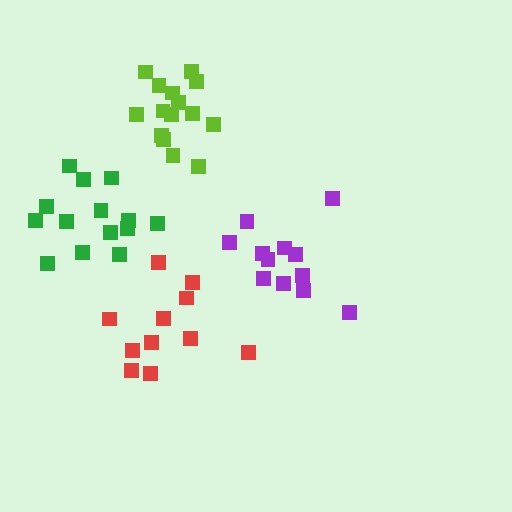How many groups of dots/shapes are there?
There are 4 groups.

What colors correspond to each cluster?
The clusters are colored: purple, red, green, lime.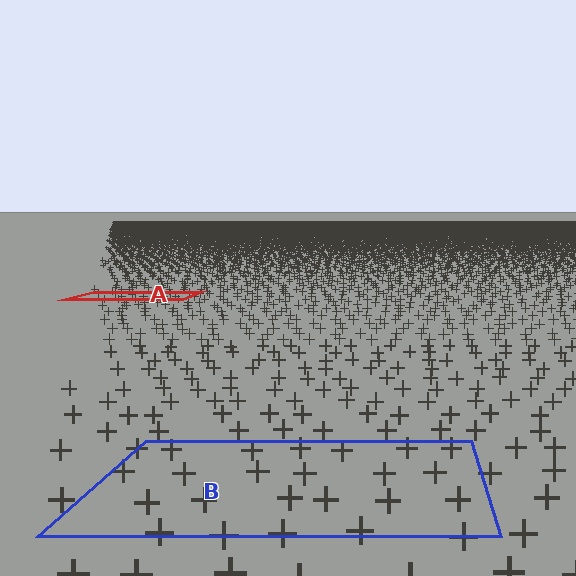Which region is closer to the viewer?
Region B is closer. The texture elements there are larger and more spread out.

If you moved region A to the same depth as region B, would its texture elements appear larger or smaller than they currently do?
They would appear larger. At a closer depth, the same texture elements are projected at a bigger on-screen size.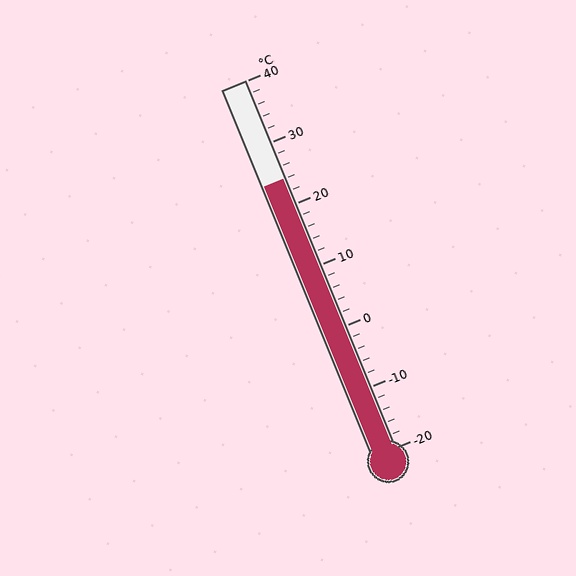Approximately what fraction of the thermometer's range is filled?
The thermometer is filled to approximately 75% of its range.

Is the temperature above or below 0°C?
The temperature is above 0°C.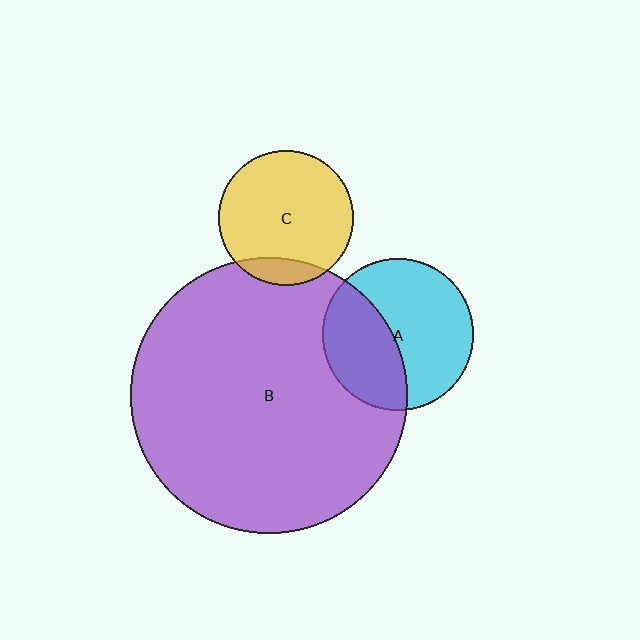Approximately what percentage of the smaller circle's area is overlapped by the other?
Approximately 40%.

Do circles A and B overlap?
Yes.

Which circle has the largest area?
Circle B (purple).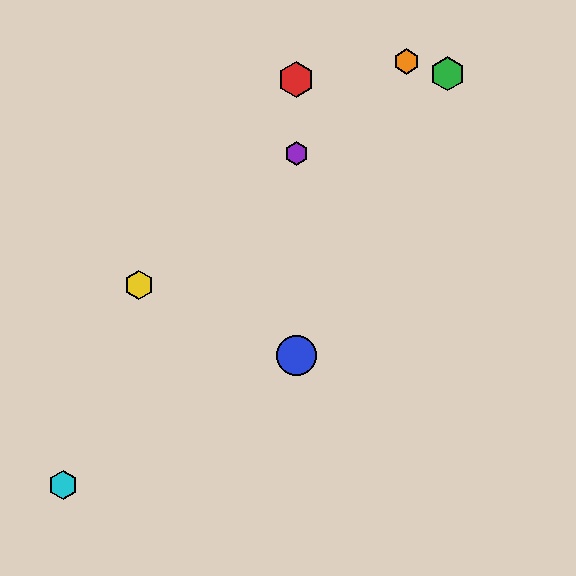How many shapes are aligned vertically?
3 shapes (the red hexagon, the blue circle, the purple hexagon) are aligned vertically.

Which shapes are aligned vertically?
The red hexagon, the blue circle, the purple hexagon are aligned vertically.